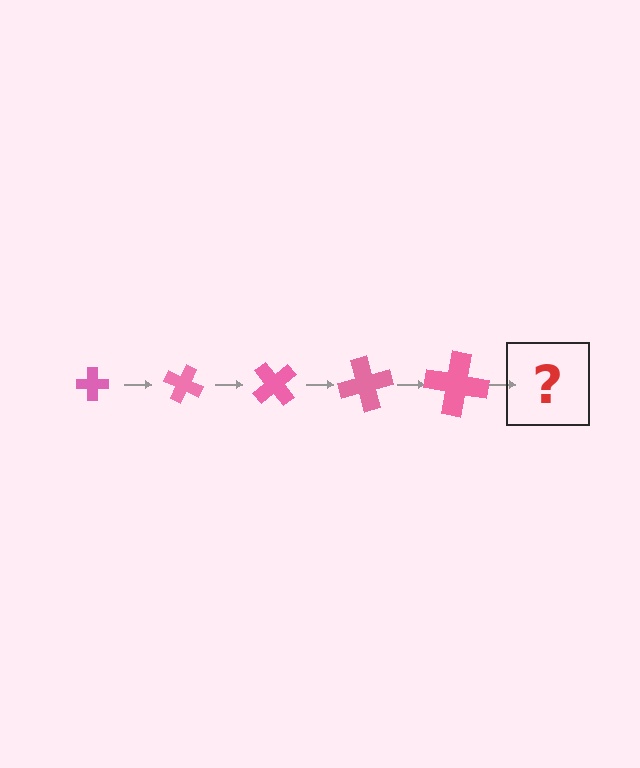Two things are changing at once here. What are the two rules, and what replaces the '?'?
The two rules are that the cross grows larger each step and it rotates 25 degrees each step. The '?' should be a cross, larger than the previous one and rotated 125 degrees from the start.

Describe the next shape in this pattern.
It should be a cross, larger than the previous one and rotated 125 degrees from the start.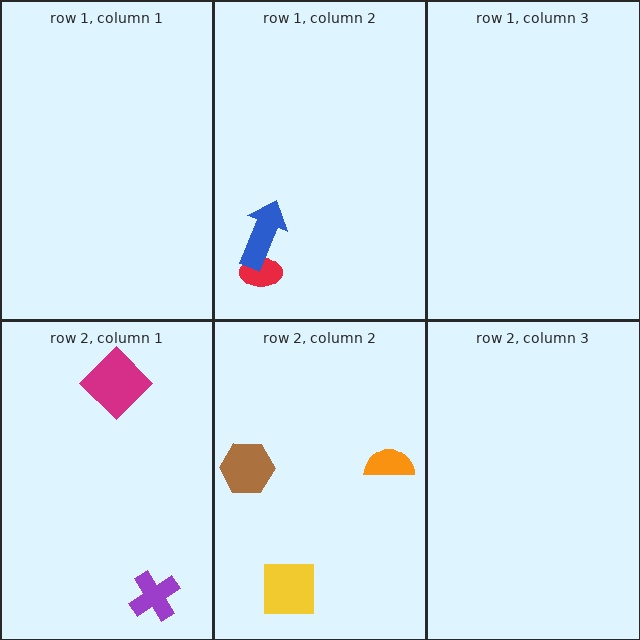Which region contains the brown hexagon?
The row 2, column 2 region.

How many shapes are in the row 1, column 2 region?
2.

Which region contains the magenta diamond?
The row 2, column 1 region.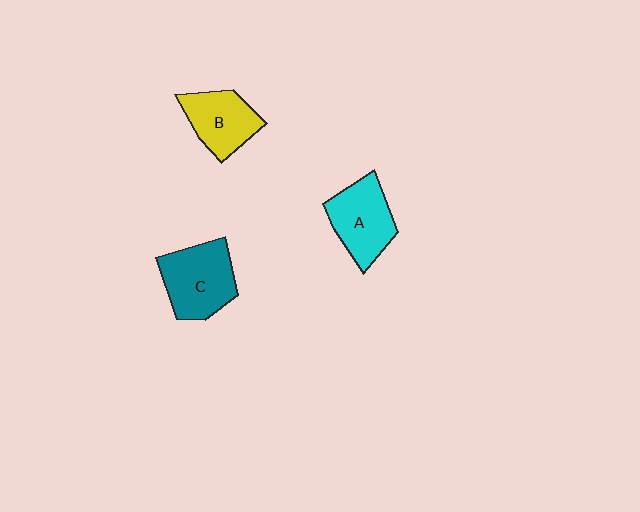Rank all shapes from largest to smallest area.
From largest to smallest: C (teal), A (cyan), B (yellow).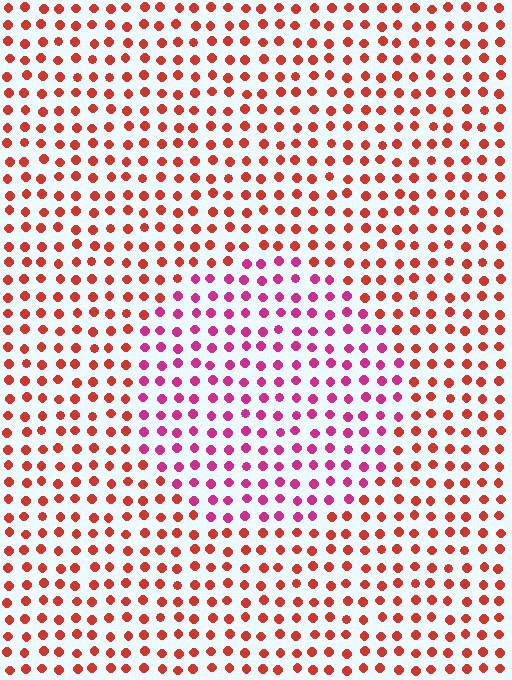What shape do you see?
I see a circle.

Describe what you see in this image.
The image is filled with small red elements in a uniform arrangement. A circle-shaped region is visible where the elements are tinted to a slightly different hue, forming a subtle color boundary.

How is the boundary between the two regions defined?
The boundary is defined purely by a slight shift in hue (about 41 degrees). Spacing, size, and orientation are identical on both sides.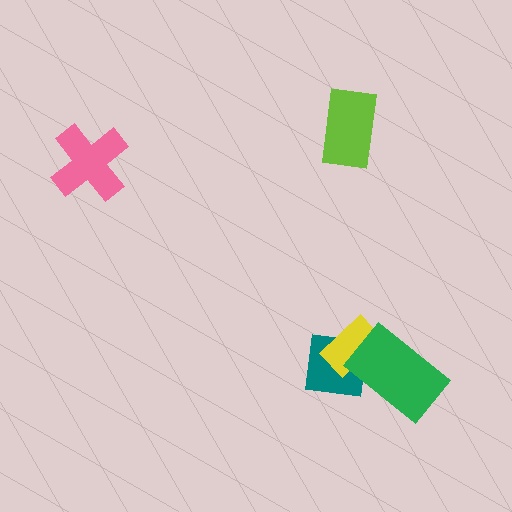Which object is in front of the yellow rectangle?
The green rectangle is in front of the yellow rectangle.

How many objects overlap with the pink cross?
0 objects overlap with the pink cross.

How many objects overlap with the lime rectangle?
0 objects overlap with the lime rectangle.